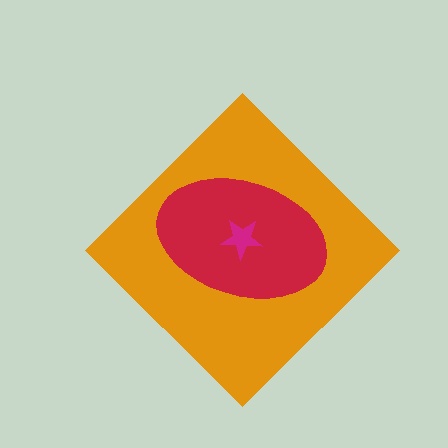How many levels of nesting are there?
3.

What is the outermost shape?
The orange diamond.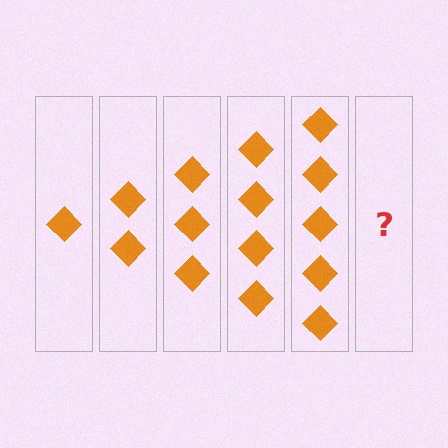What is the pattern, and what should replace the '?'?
The pattern is that each step adds one more diamond. The '?' should be 6 diamonds.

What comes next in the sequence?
The next element should be 6 diamonds.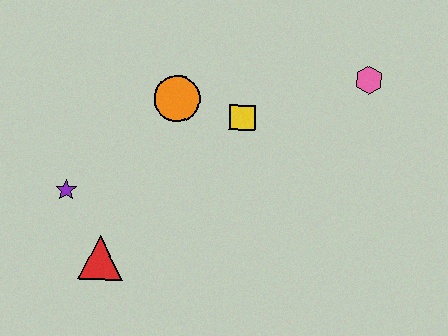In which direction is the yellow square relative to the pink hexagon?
The yellow square is to the left of the pink hexagon.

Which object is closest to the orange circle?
The yellow square is closest to the orange circle.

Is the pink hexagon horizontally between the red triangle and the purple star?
No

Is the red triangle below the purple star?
Yes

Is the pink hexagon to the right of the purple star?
Yes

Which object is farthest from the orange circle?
The pink hexagon is farthest from the orange circle.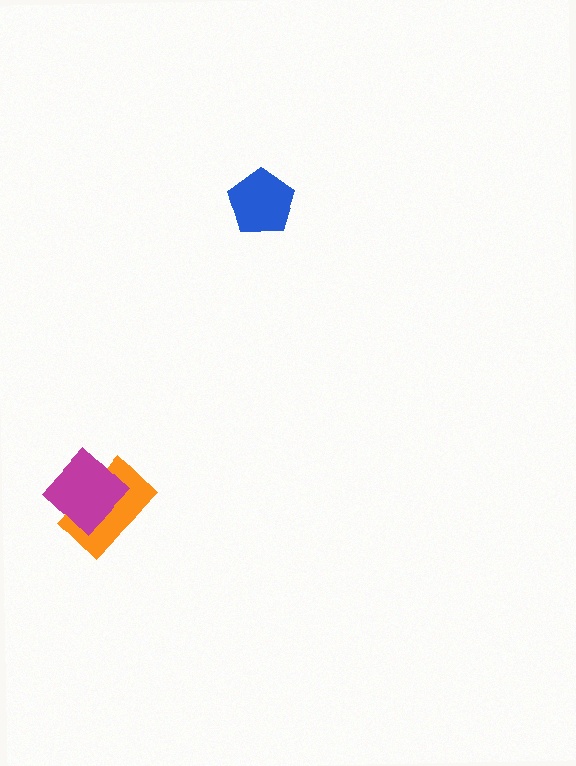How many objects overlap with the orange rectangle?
1 object overlaps with the orange rectangle.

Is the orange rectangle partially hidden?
Yes, it is partially covered by another shape.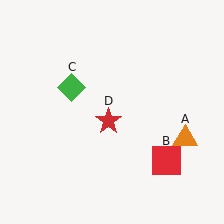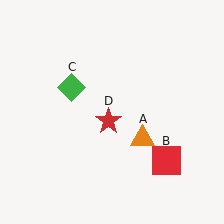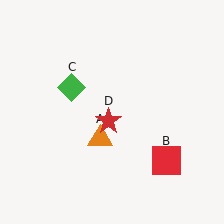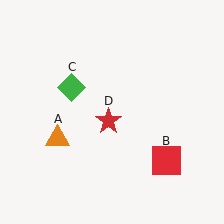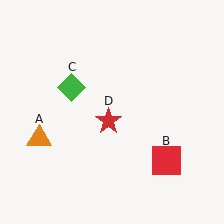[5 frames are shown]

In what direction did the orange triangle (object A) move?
The orange triangle (object A) moved left.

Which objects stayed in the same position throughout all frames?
Red square (object B) and green diamond (object C) and red star (object D) remained stationary.